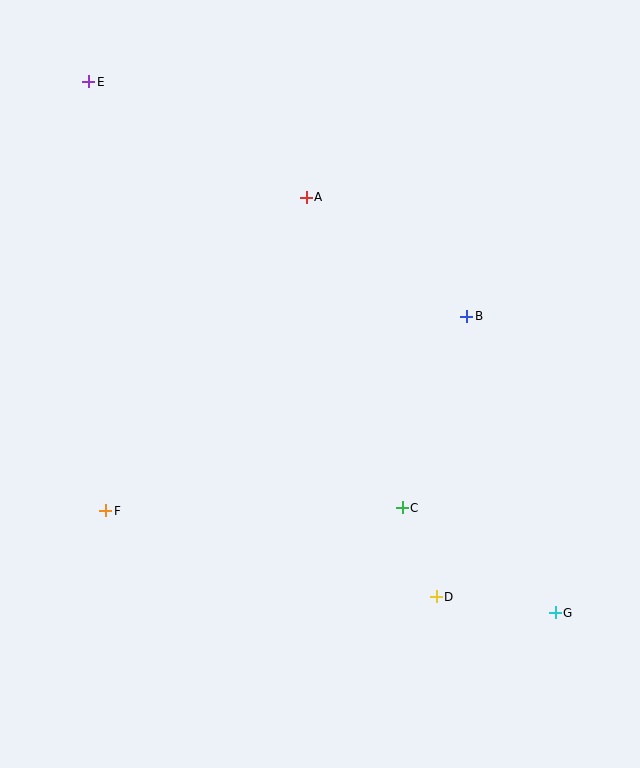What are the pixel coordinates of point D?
Point D is at (436, 597).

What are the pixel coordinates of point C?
Point C is at (402, 508).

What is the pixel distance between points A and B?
The distance between A and B is 200 pixels.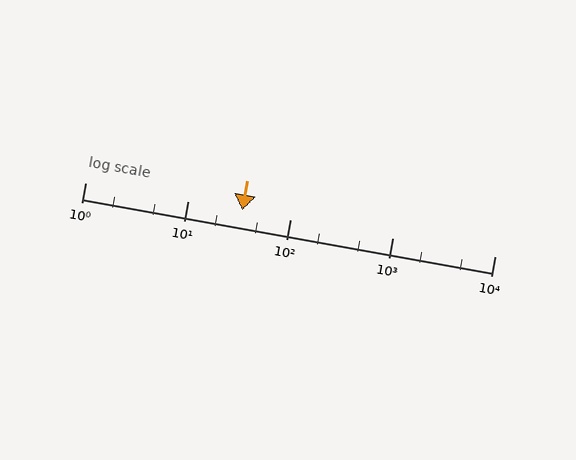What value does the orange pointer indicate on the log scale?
The pointer indicates approximately 34.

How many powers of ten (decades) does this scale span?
The scale spans 4 decades, from 1 to 10000.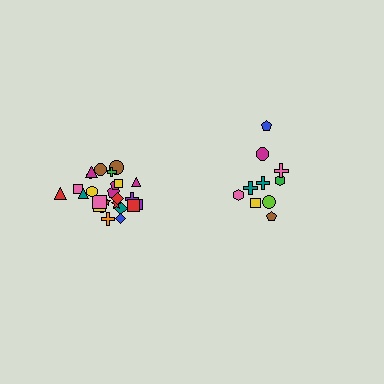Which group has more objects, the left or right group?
The left group.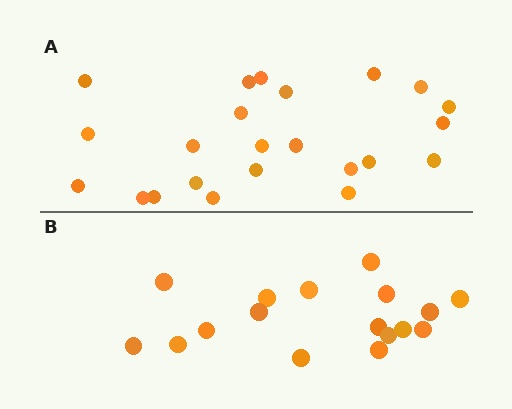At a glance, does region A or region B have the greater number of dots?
Region A (the top region) has more dots.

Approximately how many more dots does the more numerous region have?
Region A has about 6 more dots than region B.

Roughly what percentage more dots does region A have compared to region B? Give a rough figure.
About 35% more.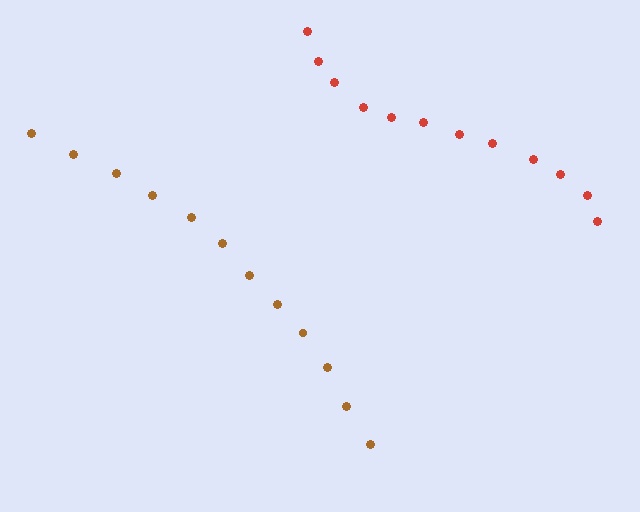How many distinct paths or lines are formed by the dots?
There are 2 distinct paths.